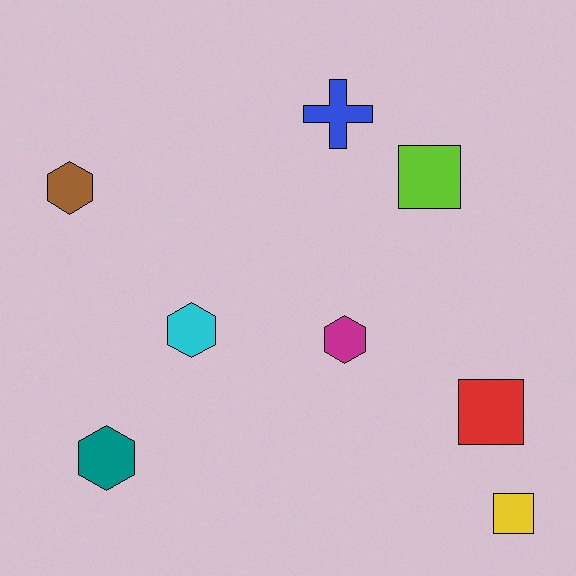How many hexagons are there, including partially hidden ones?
There are 4 hexagons.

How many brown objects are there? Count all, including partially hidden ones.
There is 1 brown object.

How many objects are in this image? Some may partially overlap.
There are 8 objects.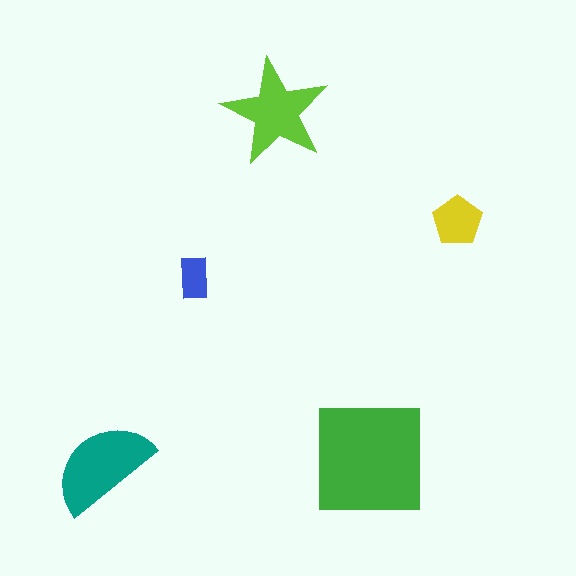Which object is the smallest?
The blue rectangle.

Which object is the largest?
The green square.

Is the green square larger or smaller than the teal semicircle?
Larger.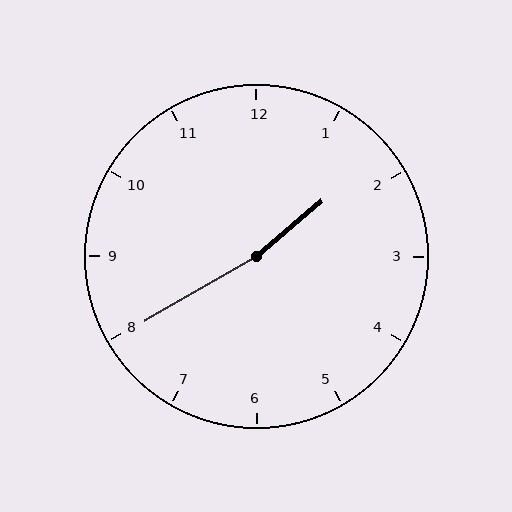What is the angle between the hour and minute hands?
Approximately 170 degrees.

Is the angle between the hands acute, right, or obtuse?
It is obtuse.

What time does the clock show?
1:40.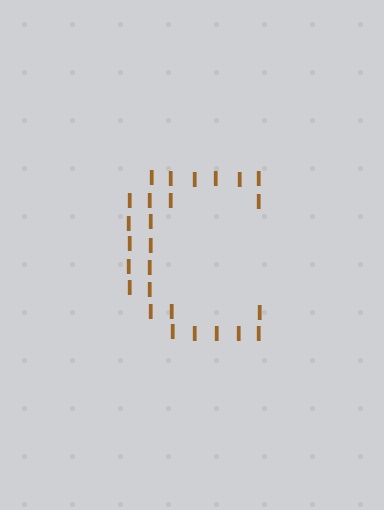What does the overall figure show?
The overall figure shows the letter C.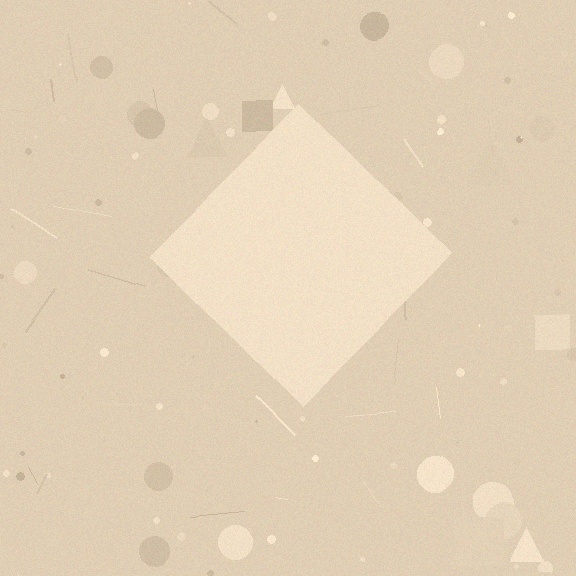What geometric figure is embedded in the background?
A diamond is embedded in the background.